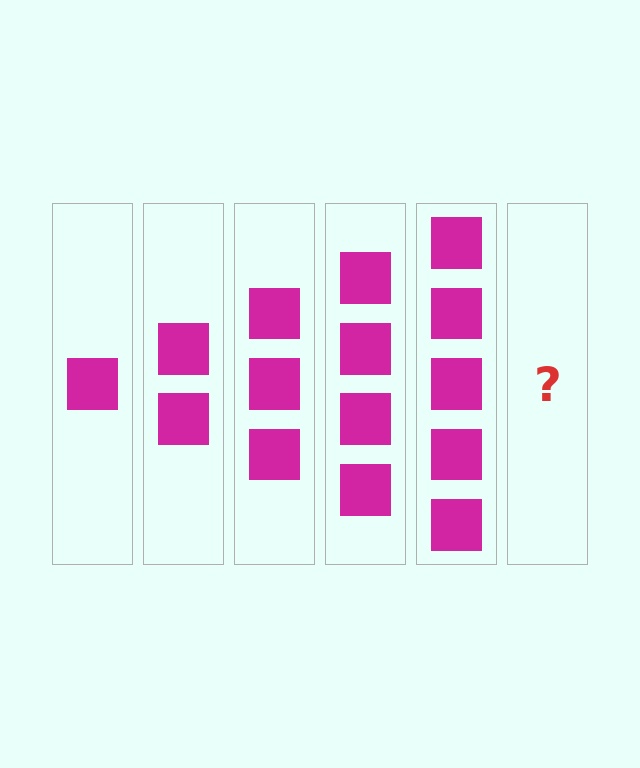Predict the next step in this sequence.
The next step is 6 squares.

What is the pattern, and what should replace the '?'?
The pattern is that each step adds one more square. The '?' should be 6 squares.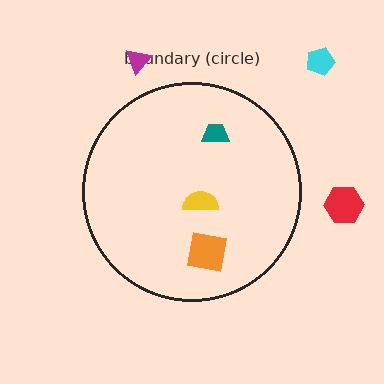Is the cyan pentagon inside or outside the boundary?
Outside.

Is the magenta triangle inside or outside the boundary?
Outside.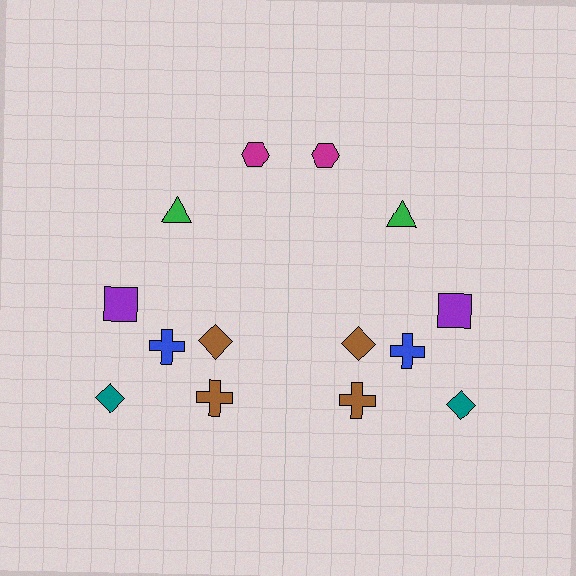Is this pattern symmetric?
Yes, this pattern has bilateral (reflection) symmetry.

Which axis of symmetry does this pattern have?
The pattern has a vertical axis of symmetry running through the center of the image.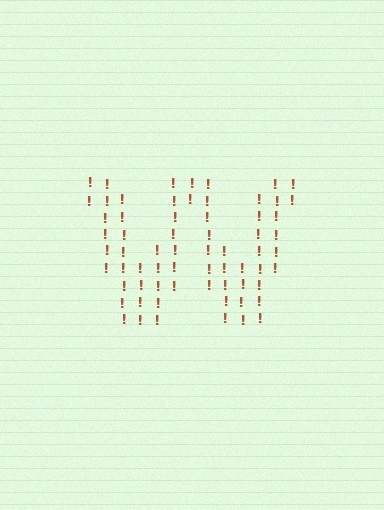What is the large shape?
The large shape is the letter W.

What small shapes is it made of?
It is made of small exclamation marks.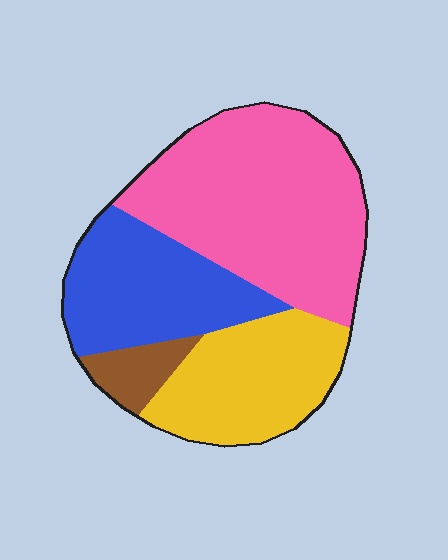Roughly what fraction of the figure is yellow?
Yellow covers 24% of the figure.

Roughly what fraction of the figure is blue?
Blue takes up about one quarter (1/4) of the figure.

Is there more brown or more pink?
Pink.